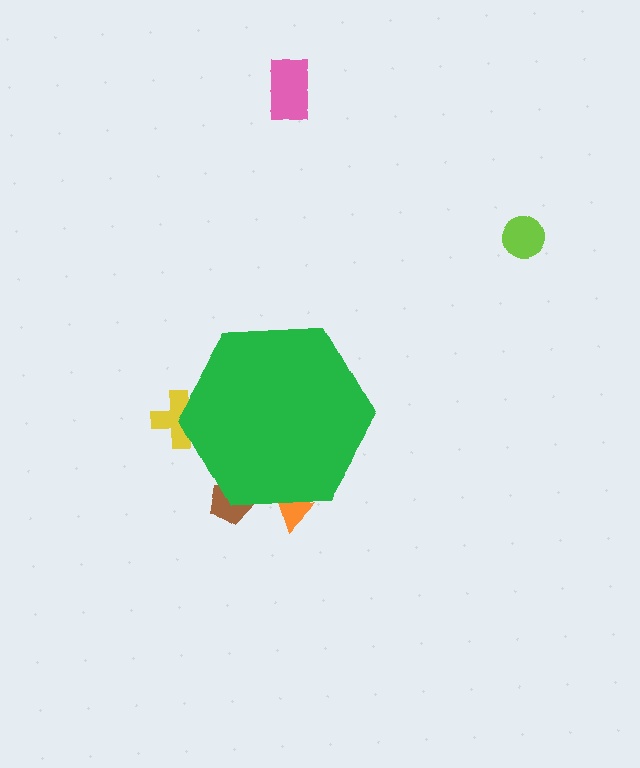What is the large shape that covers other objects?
A green hexagon.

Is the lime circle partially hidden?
No, the lime circle is fully visible.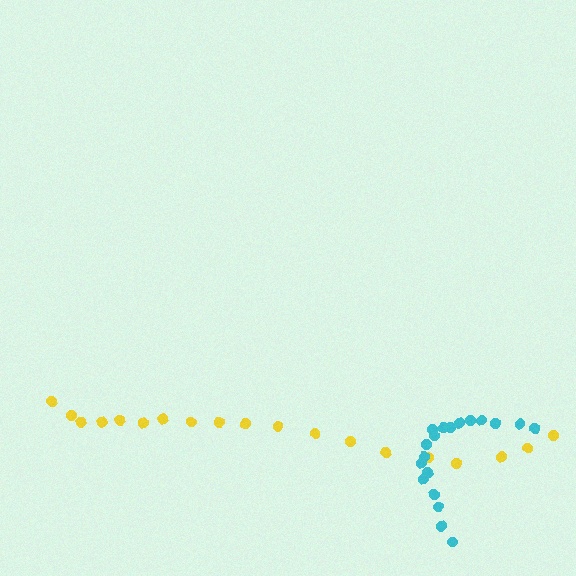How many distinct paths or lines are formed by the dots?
There are 2 distinct paths.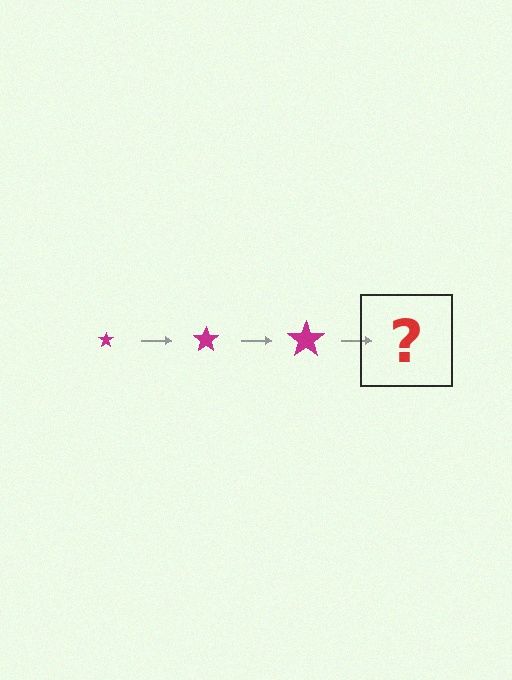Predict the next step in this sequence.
The next step is a magenta star, larger than the previous one.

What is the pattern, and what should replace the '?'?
The pattern is that the star gets progressively larger each step. The '?' should be a magenta star, larger than the previous one.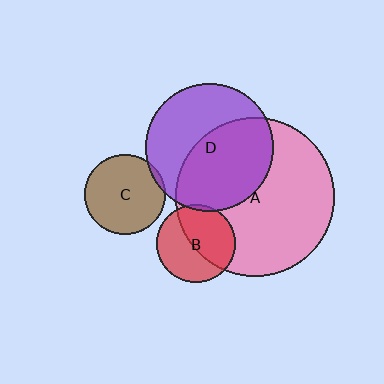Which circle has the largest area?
Circle A (pink).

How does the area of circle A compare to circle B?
Approximately 4.1 times.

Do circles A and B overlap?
Yes.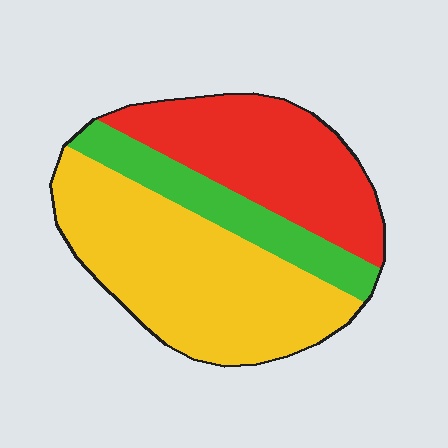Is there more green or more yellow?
Yellow.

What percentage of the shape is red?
Red covers around 35% of the shape.